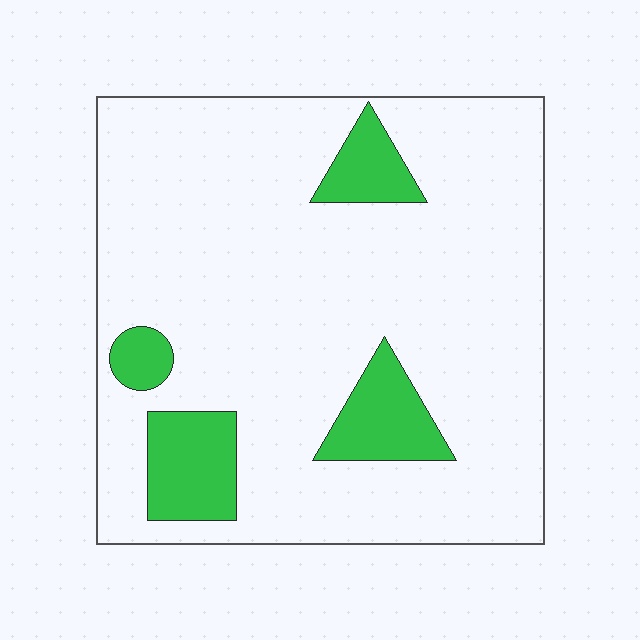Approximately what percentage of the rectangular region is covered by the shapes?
Approximately 15%.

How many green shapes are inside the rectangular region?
4.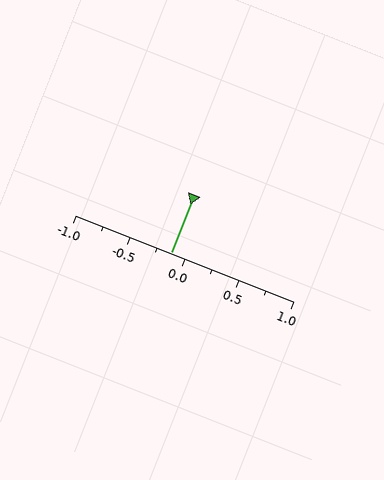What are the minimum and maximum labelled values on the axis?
The axis runs from -1.0 to 1.0.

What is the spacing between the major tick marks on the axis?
The major ticks are spaced 0.5 apart.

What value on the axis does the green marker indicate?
The marker indicates approximately -0.12.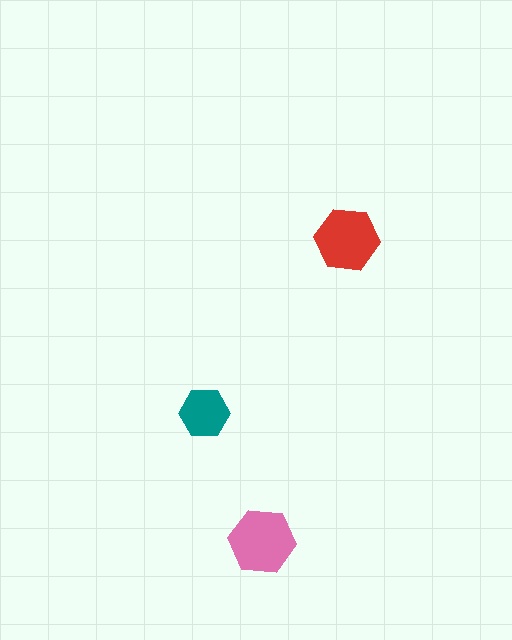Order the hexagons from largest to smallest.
the pink one, the red one, the teal one.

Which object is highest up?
The red hexagon is topmost.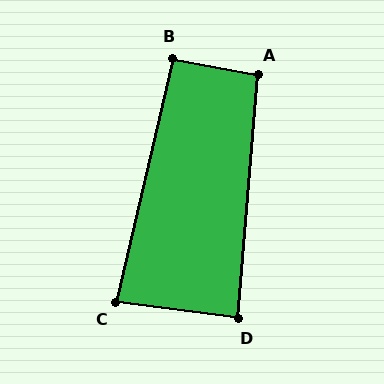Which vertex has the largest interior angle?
A, at approximately 96 degrees.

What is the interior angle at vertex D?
Approximately 87 degrees (approximately right).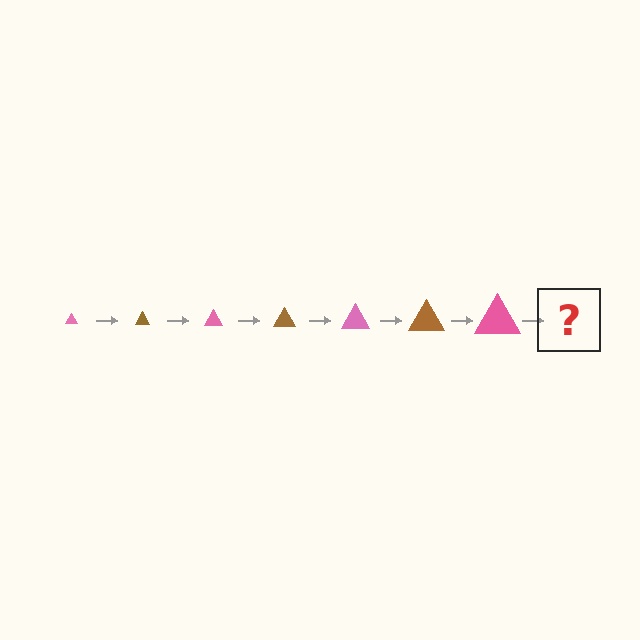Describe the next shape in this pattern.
It should be a brown triangle, larger than the previous one.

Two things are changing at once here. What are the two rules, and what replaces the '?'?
The two rules are that the triangle grows larger each step and the color cycles through pink and brown. The '?' should be a brown triangle, larger than the previous one.